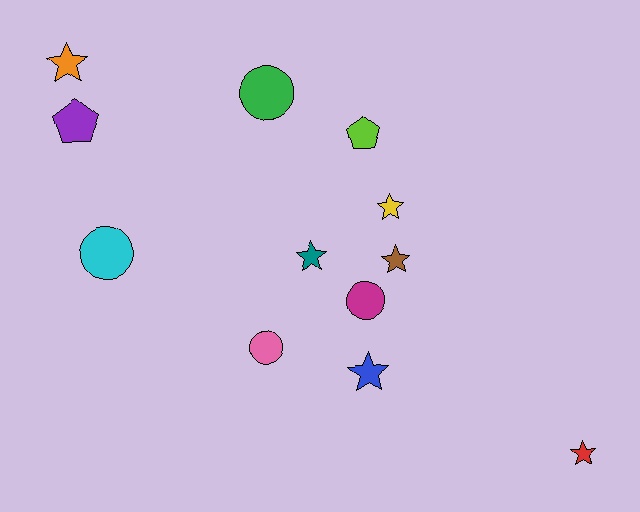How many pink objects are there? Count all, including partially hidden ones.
There is 1 pink object.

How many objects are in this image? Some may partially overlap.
There are 12 objects.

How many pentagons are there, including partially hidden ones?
There are 2 pentagons.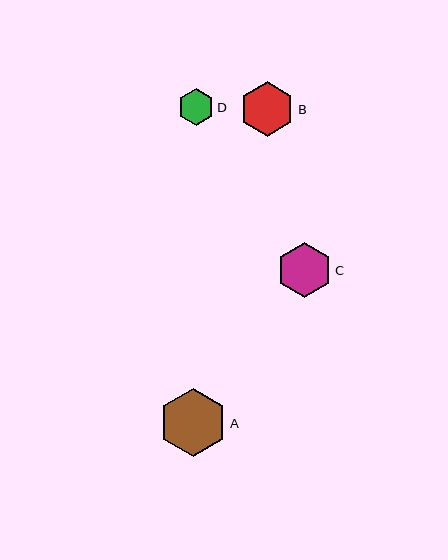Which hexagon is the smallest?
Hexagon D is the smallest with a size of approximately 37 pixels.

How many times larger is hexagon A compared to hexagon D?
Hexagon A is approximately 1.9 times the size of hexagon D.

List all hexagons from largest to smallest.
From largest to smallest: A, B, C, D.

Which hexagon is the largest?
Hexagon A is the largest with a size of approximately 68 pixels.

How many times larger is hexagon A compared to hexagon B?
Hexagon A is approximately 1.2 times the size of hexagon B.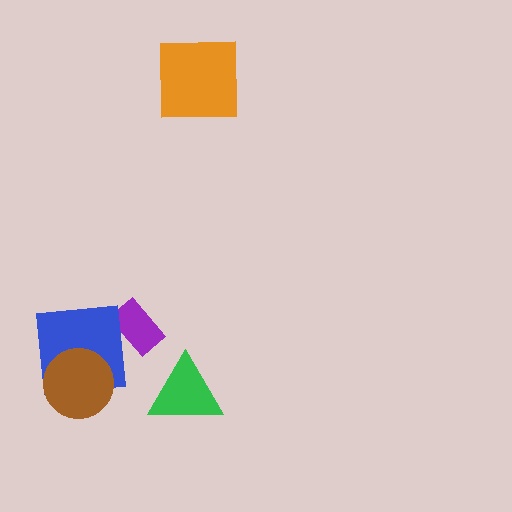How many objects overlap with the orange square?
0 objects overlap with the orange square.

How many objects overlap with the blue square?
1 object overlaps with the blue square.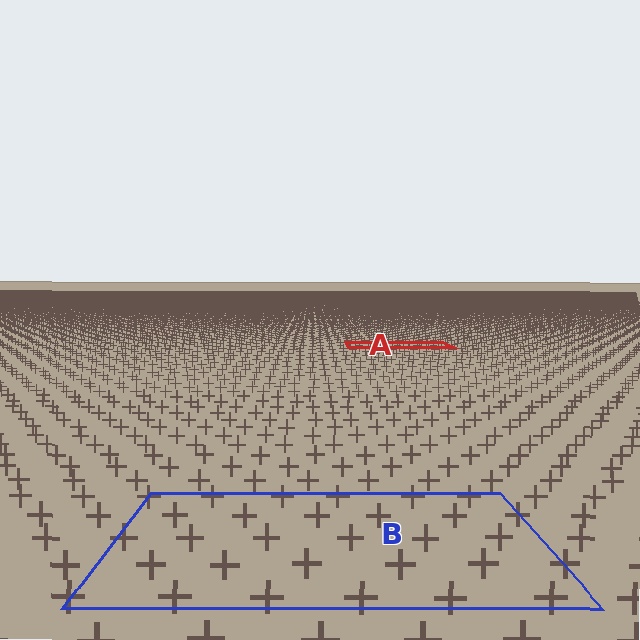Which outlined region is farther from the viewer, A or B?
Region A is farther from the viewer — the texture elements inside it appear smaller and more densely packed.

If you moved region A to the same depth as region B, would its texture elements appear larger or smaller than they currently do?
They would appear larger. At a closer depth, the same texture elements are projected at a bigger on-screen size.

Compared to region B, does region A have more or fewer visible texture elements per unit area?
Region A has more texture elements per unit area — they are packed more densely because it is farther away.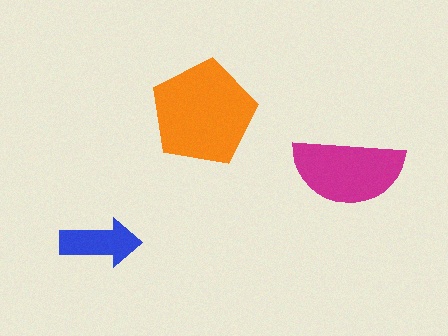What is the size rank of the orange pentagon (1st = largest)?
1st.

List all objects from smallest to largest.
The blue arrow, the magenta semicircle, the orange pentagon.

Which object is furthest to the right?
The magenta semicircle is rightmost.